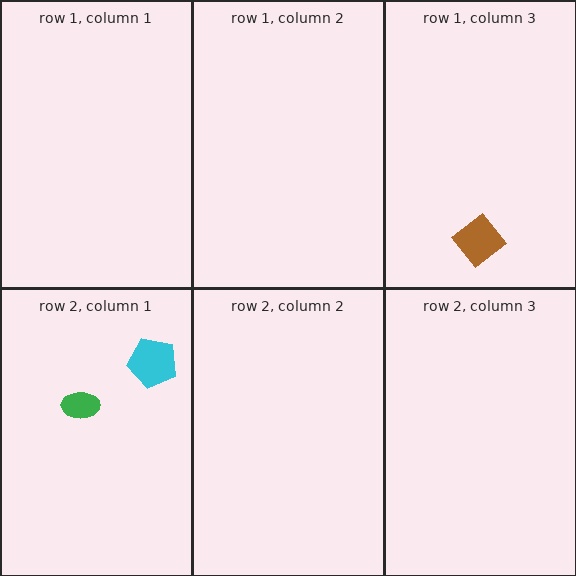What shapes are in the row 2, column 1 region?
The green ellipse, the cyan pentagon.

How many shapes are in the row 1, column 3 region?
1.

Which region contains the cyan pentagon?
The row 2, column 1 region.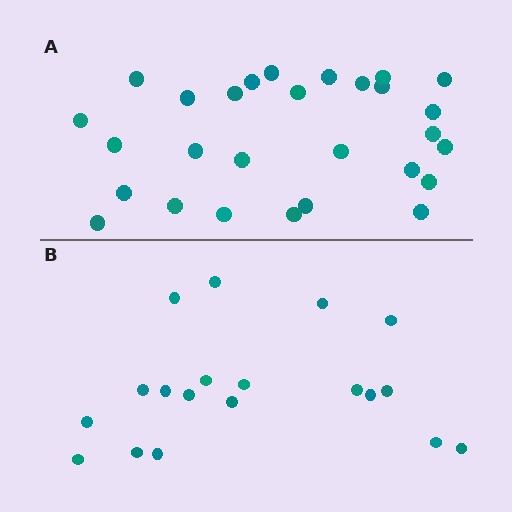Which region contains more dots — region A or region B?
Region A (the top region) has more dots.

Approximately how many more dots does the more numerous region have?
Region A has roughly 8 or so more dots than region B.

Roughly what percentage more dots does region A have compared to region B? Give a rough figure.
About 45% more.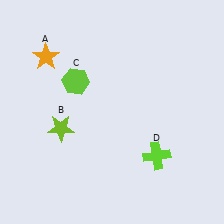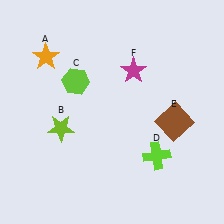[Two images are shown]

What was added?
A brown square (E), a magenta star (F) were added in Image 2.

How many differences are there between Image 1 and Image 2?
There are 2 differences between the two images.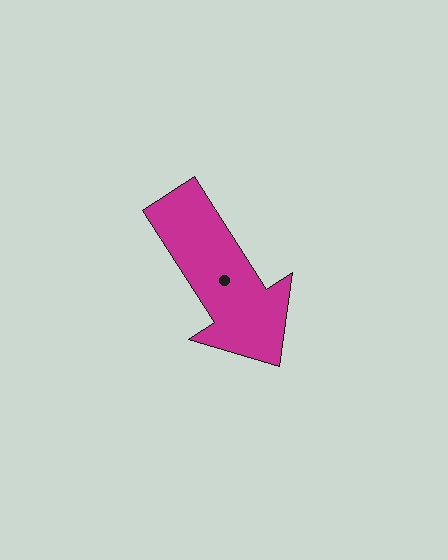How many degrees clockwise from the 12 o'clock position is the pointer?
Approximately 147 degrees.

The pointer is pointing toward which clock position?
Roughly 5 o'clock.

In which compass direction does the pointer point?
Southeast.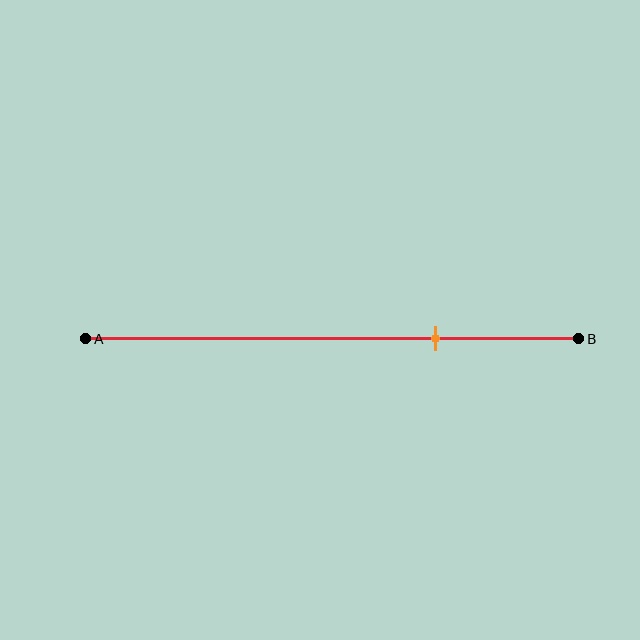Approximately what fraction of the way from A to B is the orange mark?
The orange mark is approximately 70% of the way from A to B.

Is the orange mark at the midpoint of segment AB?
No, the mark is at about 70% from A, not at the 50% midpoint.